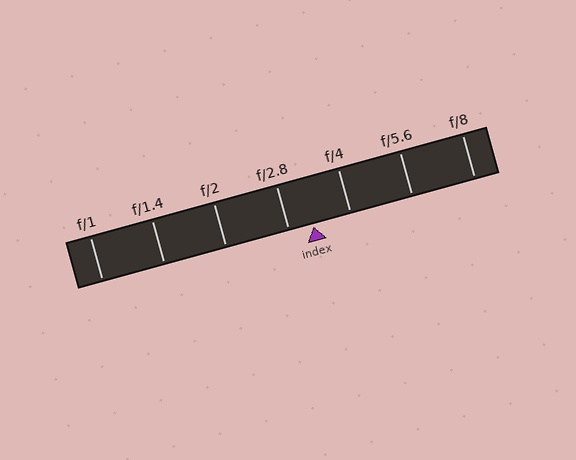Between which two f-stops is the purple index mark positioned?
The index mark is between f/2.8 and f/4.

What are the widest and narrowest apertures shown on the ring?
The widest aperture shown is f/1 and the narrowest is f/8.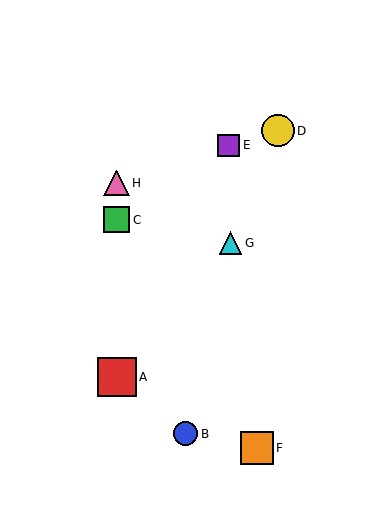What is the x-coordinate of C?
Object C is at x≈117.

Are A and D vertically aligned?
No, A is at x≈117 and D is at x≈278.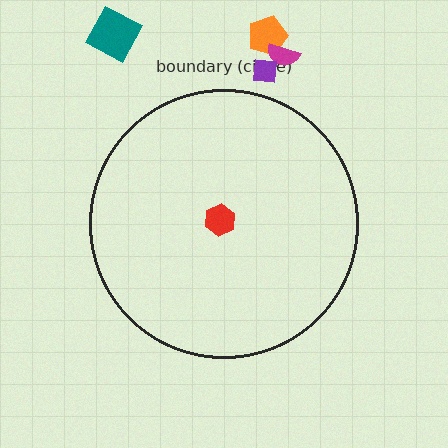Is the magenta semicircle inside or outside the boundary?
Outside.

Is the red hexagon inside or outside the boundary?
Inside.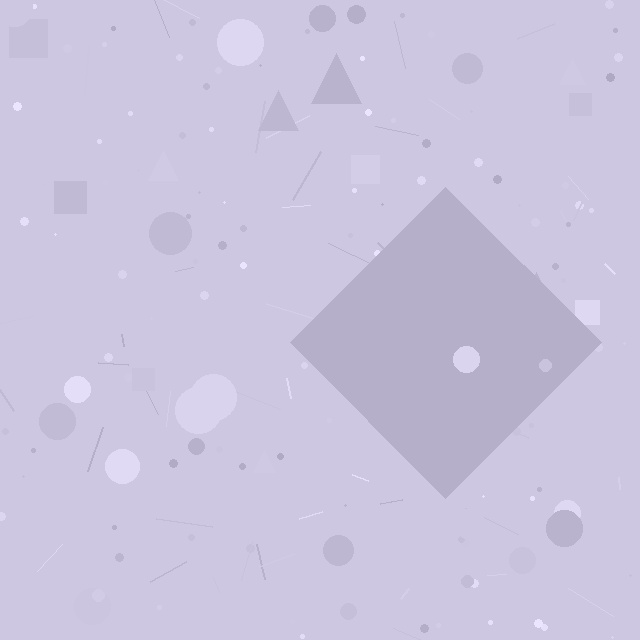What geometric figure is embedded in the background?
A diamond is embedded in the background.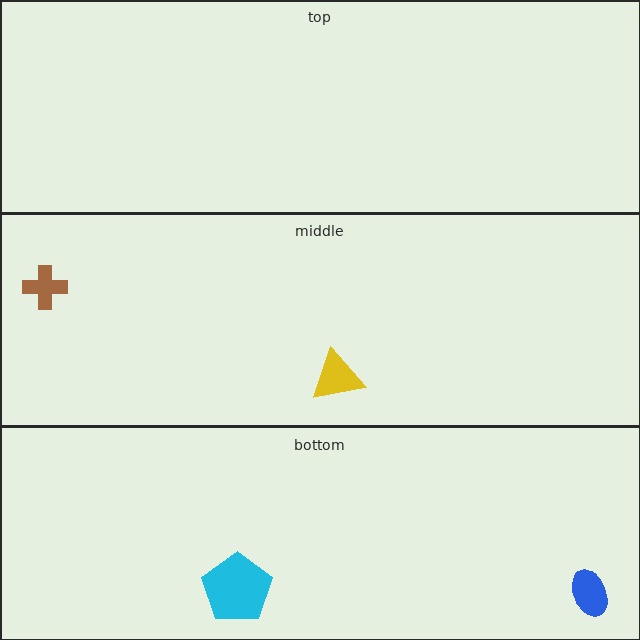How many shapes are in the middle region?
2.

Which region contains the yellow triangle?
The middle region.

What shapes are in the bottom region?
The blue ellipse, the cyan pentagon.